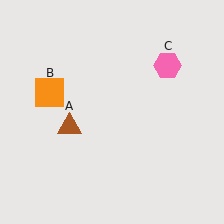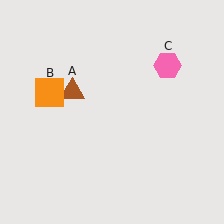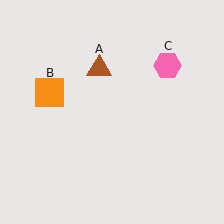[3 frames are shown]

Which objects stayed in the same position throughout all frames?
Orange square (object B) and pink hexagon (object C) remained stationary.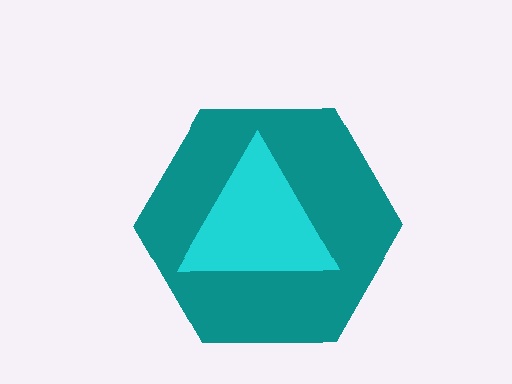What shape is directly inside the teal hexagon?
The cyan triangle.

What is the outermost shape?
The teal hexagon.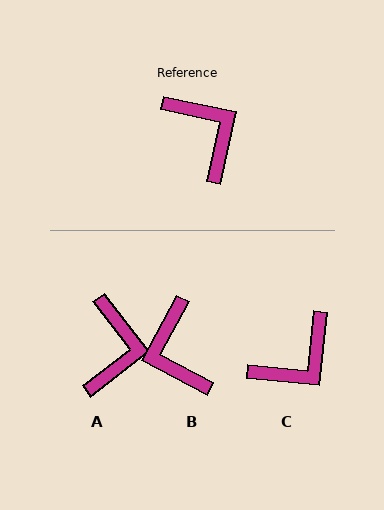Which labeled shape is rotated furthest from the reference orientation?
B, about 164 degrees away.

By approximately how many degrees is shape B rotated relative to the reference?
Approximately 164 degrees counter-clockwise.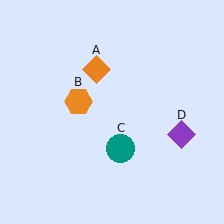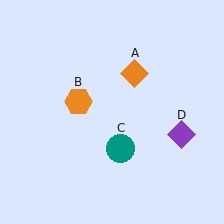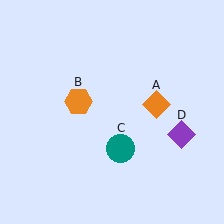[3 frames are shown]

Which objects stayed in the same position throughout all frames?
Orange hexagon (object B) and teal circle (object C) and purple diamond (object D) remained stationary.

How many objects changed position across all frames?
1 object changed position: orange diamond (object A).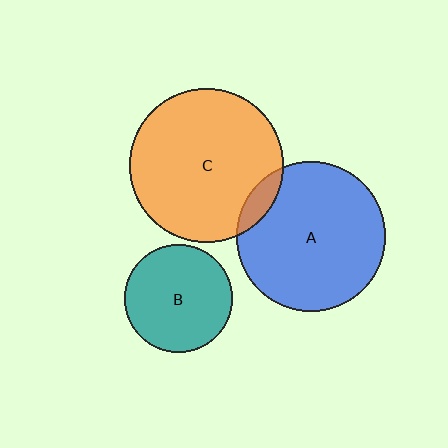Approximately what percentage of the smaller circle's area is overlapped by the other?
Approximately 10%.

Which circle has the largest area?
Circle C (orange).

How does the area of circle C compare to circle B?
Approximately 2.0 times.